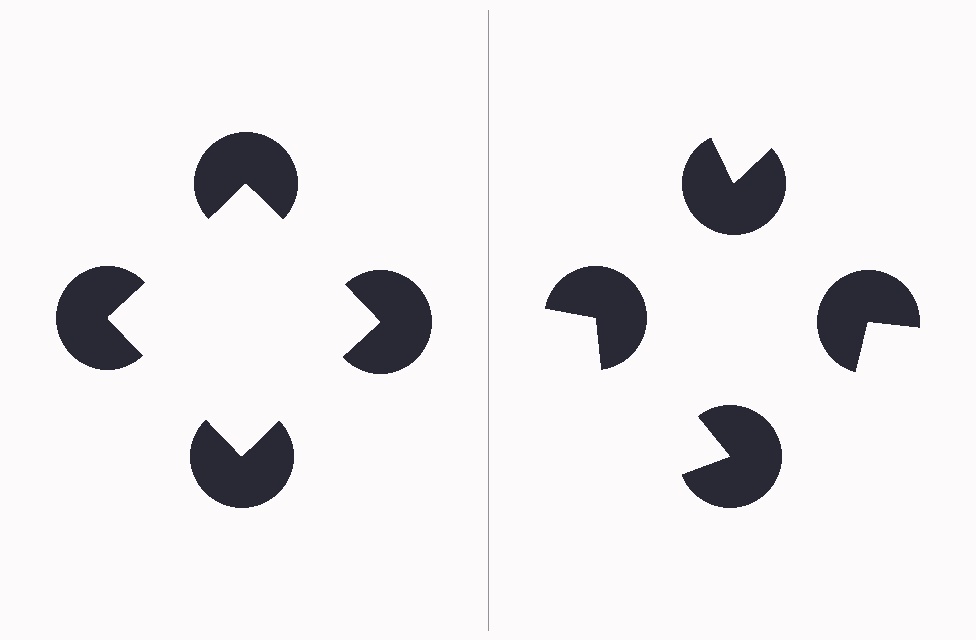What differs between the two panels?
The pac-man discs are positioned identically on both sides; only the wedge orientations differ. On the left they align to a square; on the right they are misaligned.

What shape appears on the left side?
An illusory square.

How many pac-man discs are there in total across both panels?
8 — 4 on each side.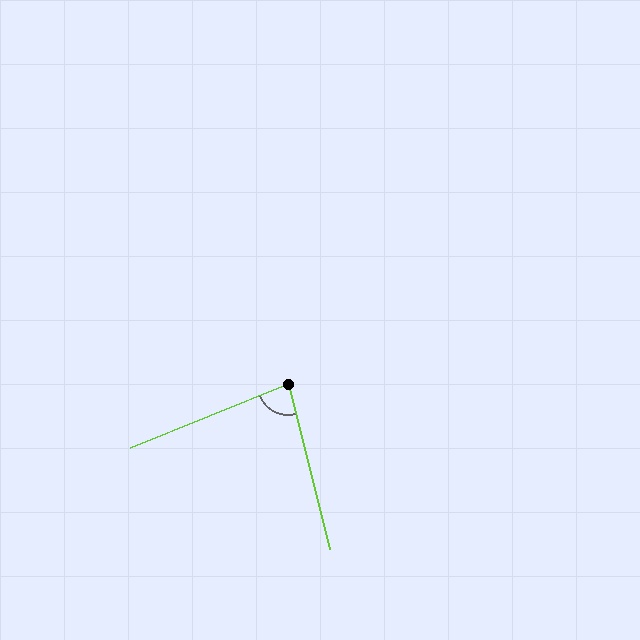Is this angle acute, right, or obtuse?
It is acute.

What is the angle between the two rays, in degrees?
Approximately 82 degrees.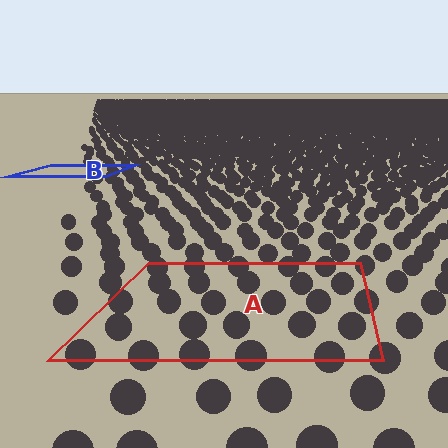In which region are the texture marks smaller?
The texture marks are smaller in region B, because it is farther away.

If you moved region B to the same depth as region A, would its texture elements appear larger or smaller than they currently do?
They would appear larger. At a closer depth, the same texture elements are projected at a bigger on-screen size.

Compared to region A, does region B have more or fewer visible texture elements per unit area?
Region B has more texture elements per unit area — they are packed more densely because it is farther away.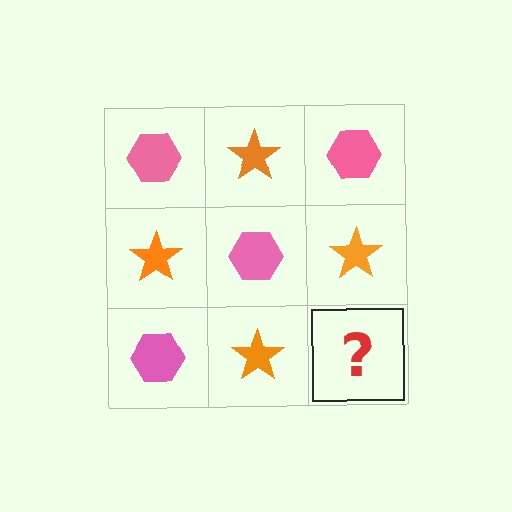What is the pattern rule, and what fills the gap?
The rule is that it alternates pink hexagon and orange star in a checkerboard pattern. The gap should be filled with a pink hexagon.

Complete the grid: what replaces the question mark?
The question mark should be replaced with a pink hexagon.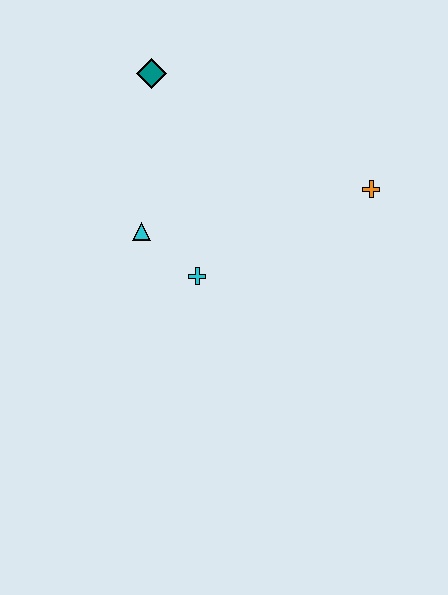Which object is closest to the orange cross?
The cyan cross is closest to the orange cross.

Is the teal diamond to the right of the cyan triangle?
Yes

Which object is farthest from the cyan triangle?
The orange cross is farthest from the cyan triangle.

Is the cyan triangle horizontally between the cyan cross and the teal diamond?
No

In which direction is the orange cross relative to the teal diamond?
The orange cross is to the right of the teal diamond.